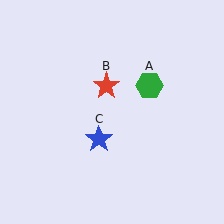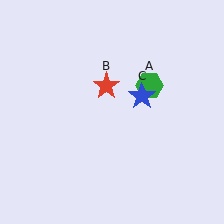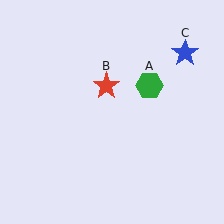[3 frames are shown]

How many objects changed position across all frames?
1 object changed position: blue star (object C).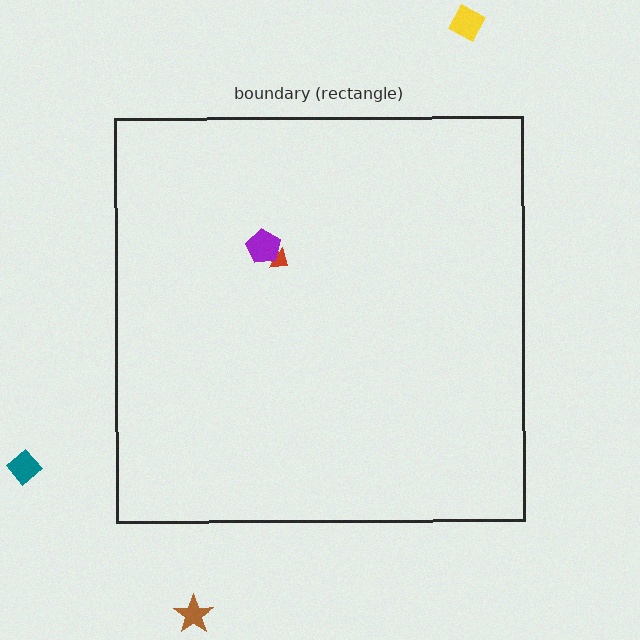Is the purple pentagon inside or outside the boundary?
Inside.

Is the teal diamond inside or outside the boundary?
Outside.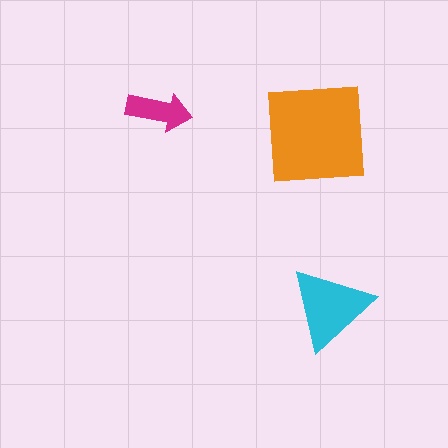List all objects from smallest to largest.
The magenta arrow, the cyan triangle, the orange square.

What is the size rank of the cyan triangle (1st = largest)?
2nd.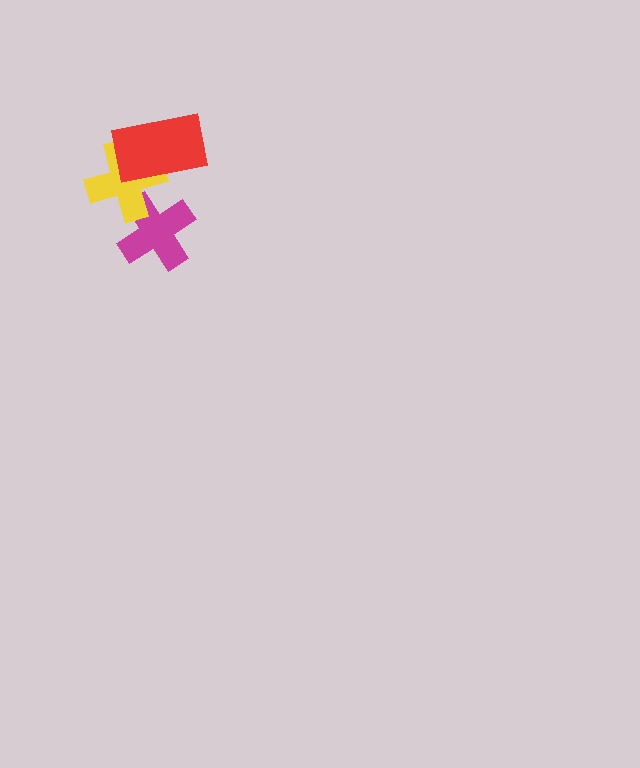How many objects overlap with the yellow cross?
2 objects overlap with the yellow cross.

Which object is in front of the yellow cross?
The red rectangle is in front of the yellow cross.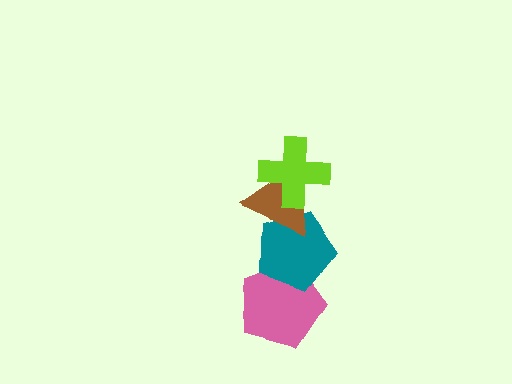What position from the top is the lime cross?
The lime cross is 1st from the top.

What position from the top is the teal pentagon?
The teal pentagon is 3rd from the top.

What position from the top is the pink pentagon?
The pink pentagon is 4th from the top.